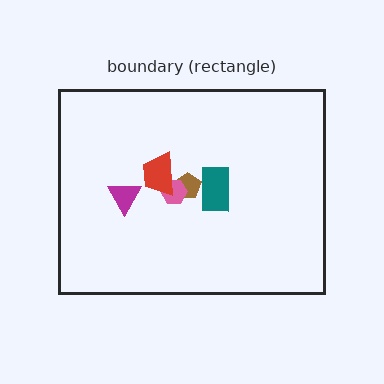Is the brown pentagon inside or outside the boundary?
Inside.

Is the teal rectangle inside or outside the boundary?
Inside.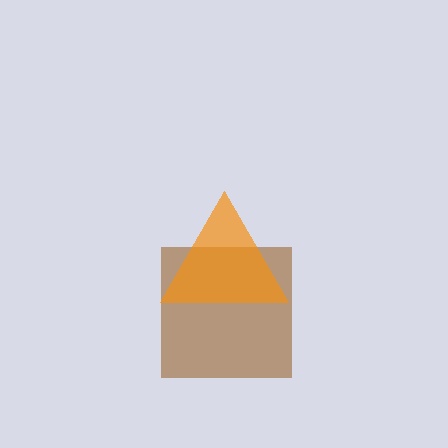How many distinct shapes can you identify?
There are 2 distinct shapes: a brown square, an orange triangle.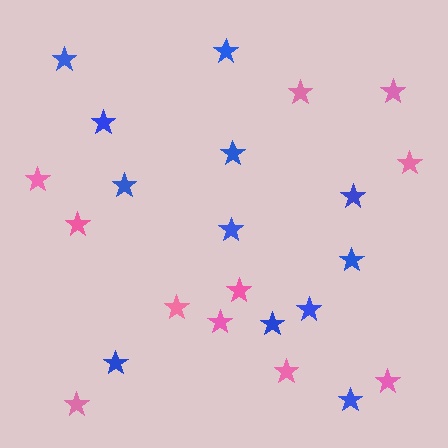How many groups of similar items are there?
There are 2 groups: one group of pink stars (11) and one group of blue stars (12).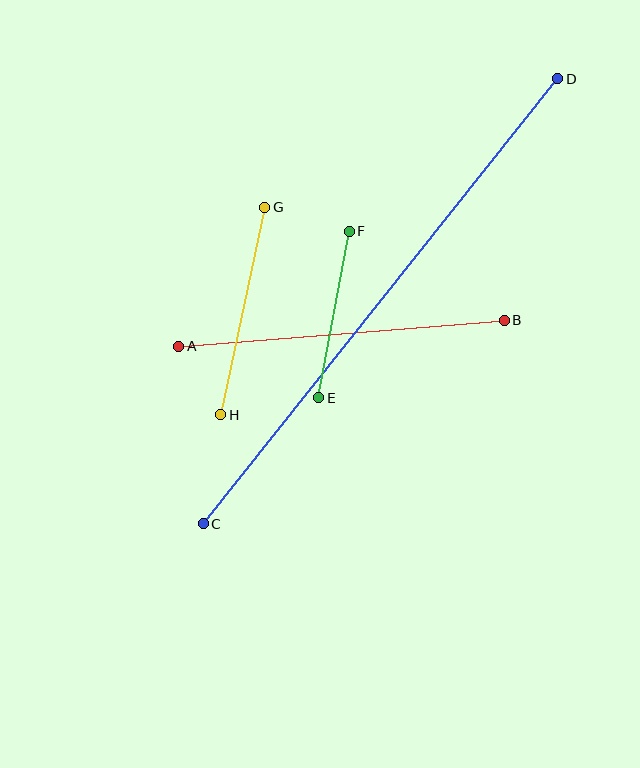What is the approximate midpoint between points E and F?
The midpoint is at approximately (334, 315) pixels.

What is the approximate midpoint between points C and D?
The midpoint is at approximately (381, 301) pixels.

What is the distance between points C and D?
The distance is approximately 569 pixels.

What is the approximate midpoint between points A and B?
The midpoint is at approximately (341, 333) pixels.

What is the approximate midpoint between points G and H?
The midpoint is at approximately (243, 311) pixels.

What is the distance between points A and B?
The distance is approximately 326 pixels.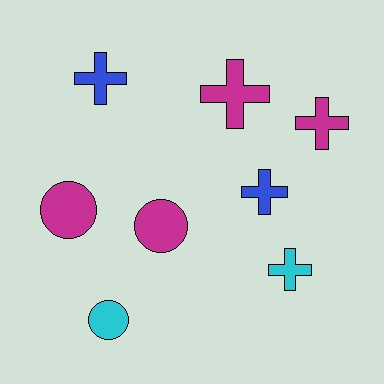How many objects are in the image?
There are 8 objects.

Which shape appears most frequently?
Cross, with 5 objects.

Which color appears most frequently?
Magenta, with 4 objects.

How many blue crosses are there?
There are 2 blue crosses.